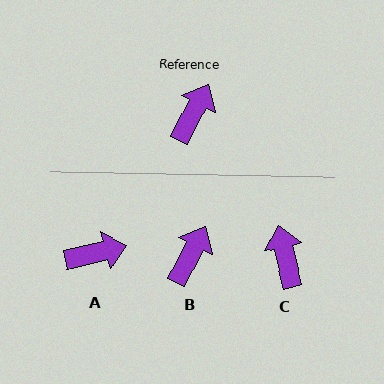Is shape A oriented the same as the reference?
No, it is off by about 50 degrees.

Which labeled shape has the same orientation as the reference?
B.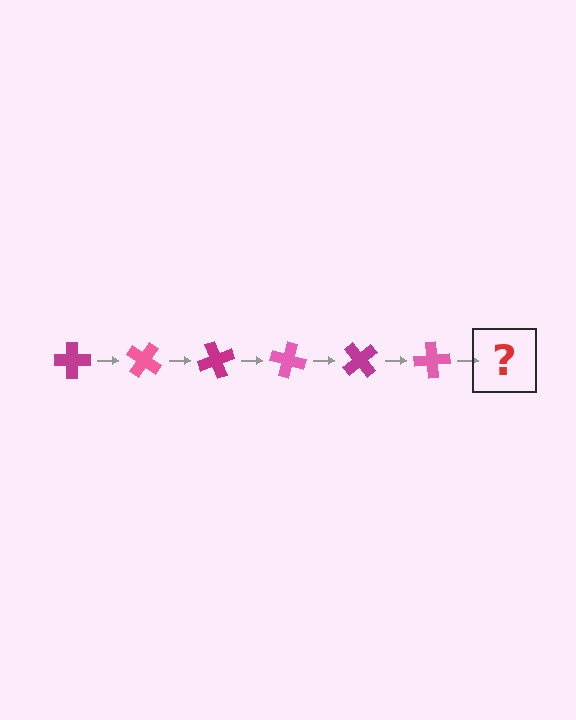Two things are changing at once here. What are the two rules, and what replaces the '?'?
The two rules are that it rotates 35 degrees each step and the color cycles through magenta and pink. The '?' should be a magenta cross, rotated 210 degrees from the start.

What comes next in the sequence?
The next element should be a magenta cross, rotated 210 degrees from the start.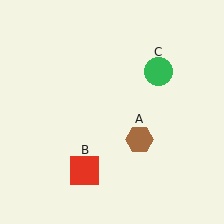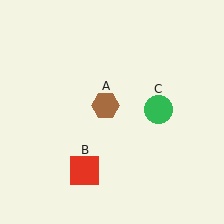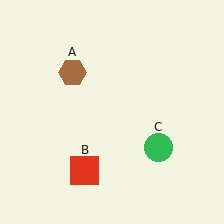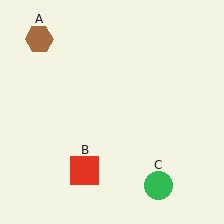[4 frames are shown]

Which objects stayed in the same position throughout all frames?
Red square (object B) remained stationary.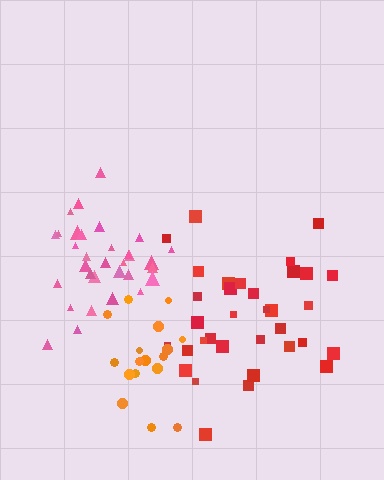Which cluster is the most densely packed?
Pink.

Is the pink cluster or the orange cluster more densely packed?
Pink.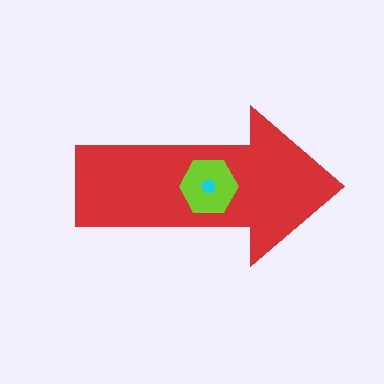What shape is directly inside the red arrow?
The lime hexagon.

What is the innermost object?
The cyan pentagon.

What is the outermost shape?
The red arrow.